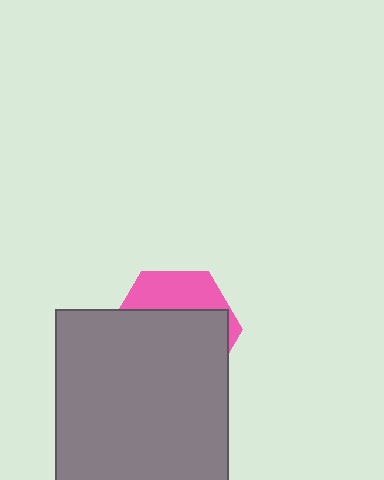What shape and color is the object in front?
The object in front is a gray rectangle.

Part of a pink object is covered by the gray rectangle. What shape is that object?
It is a hexagon.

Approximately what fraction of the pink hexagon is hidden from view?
Roughly 68% of the pink hexagon is hidden behind the gray rectangle.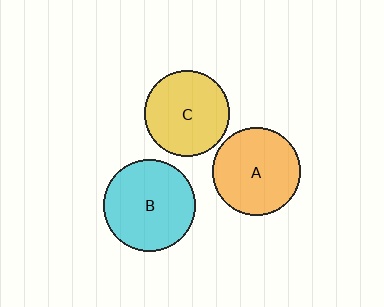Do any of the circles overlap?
No, none of the circles overlap.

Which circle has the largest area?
Circle B (cyan).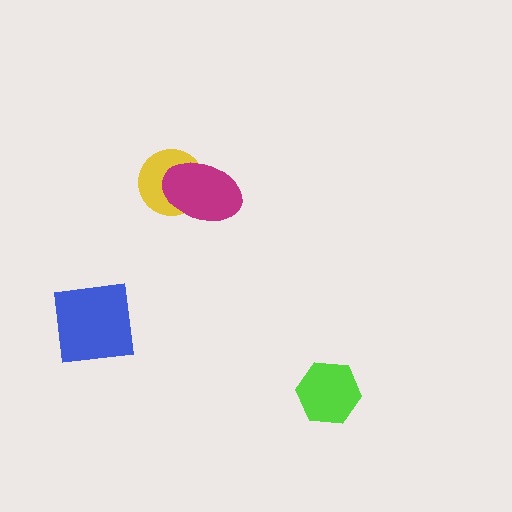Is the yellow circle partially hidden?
Yes, it is partially covered by another shape.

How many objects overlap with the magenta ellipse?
1 object overlaps with the magenta ellipse.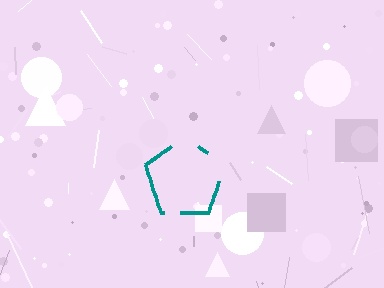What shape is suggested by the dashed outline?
The dashed outline suggests a pentagon.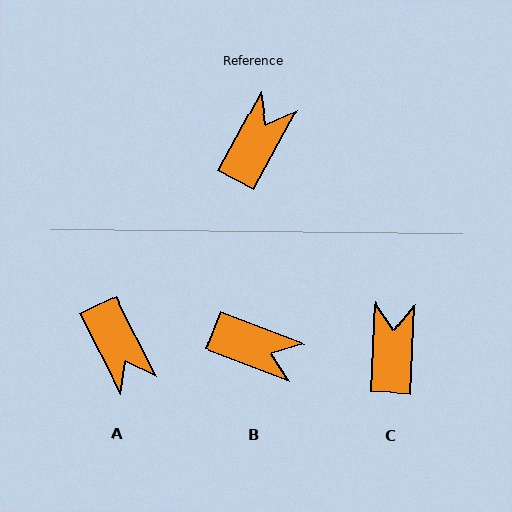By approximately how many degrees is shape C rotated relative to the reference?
Approximately 26 degrees counter-clockwise.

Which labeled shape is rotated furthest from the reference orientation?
A, about 125 degrees away.